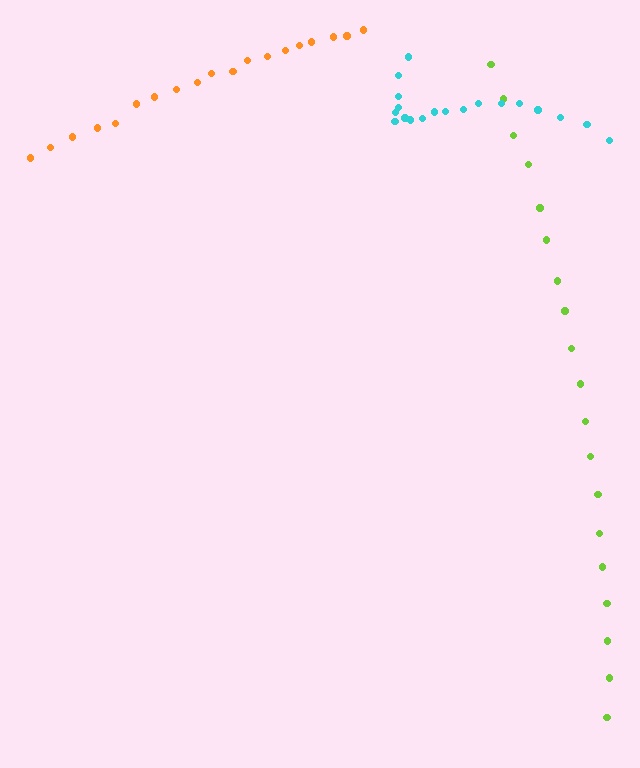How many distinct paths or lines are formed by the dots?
There are 3 distinct paths.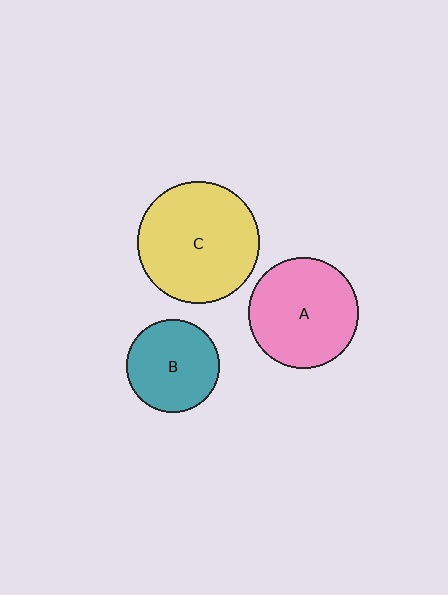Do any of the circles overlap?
No, none of the circles overlap.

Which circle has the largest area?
Circle C (yellow).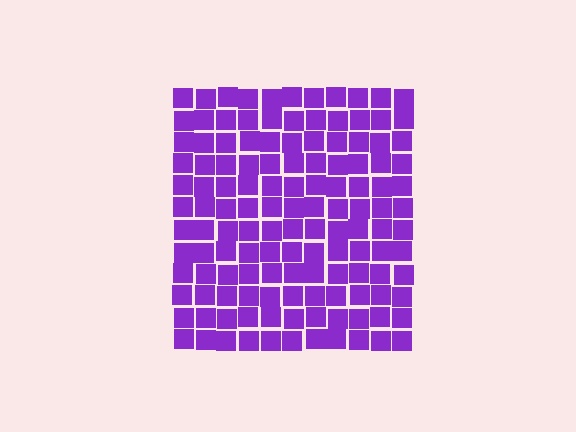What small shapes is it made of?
It is made of small squares.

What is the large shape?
The large shape is a square.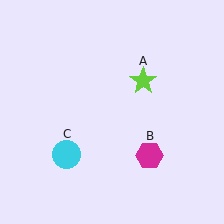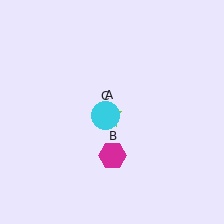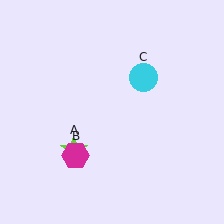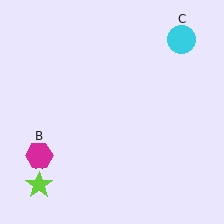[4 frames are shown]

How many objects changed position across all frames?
3 objects changed position: lime star (object A), magenta hexagon (object B), cyan circle (object C).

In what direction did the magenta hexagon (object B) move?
The magenta hexagon (object B) moved left.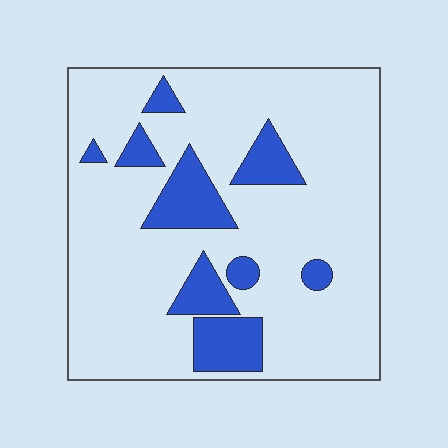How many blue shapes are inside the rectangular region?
9.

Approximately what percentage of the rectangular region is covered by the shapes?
Approximately 20%.